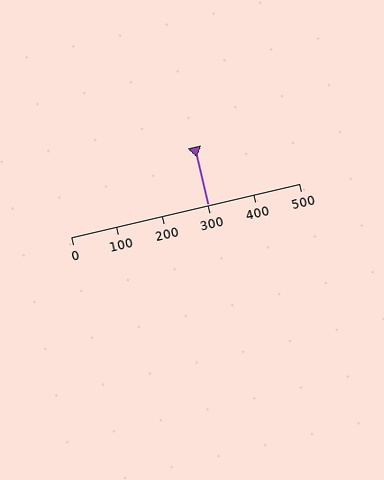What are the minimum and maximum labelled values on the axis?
The axis runs from 0 to 500.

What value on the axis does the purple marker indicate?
The marker indicates approximately 300.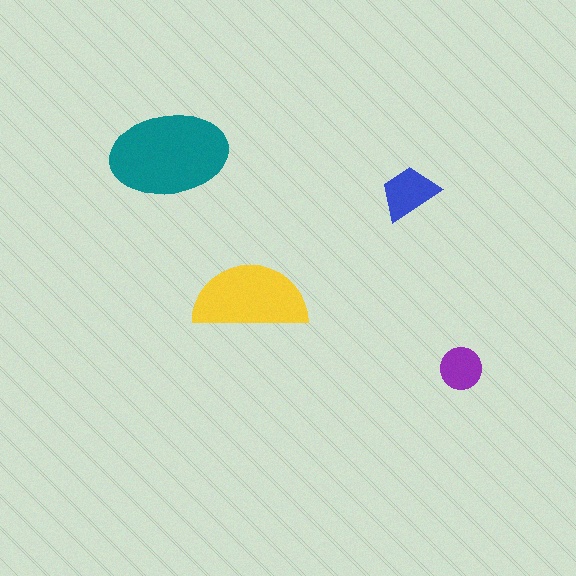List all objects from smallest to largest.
The purple circle, the blue trapezoid, the yellow semicircle, the teal ellipse.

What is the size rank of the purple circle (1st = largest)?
4th.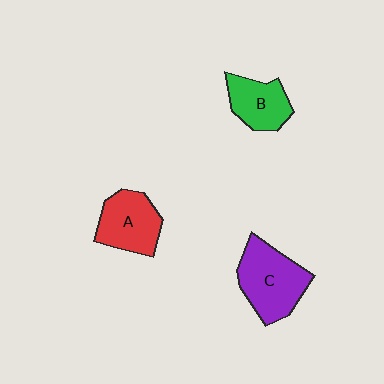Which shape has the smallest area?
Shape B (green).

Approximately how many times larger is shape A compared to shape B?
Approximately 1.2 times.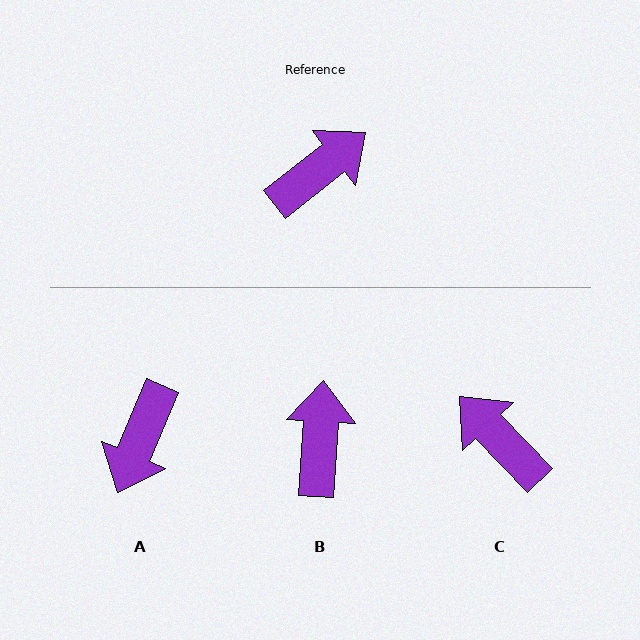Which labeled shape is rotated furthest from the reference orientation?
A, about 151 degrees away.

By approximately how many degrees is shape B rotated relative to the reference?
Approximately 48 degrees counter-clockwise.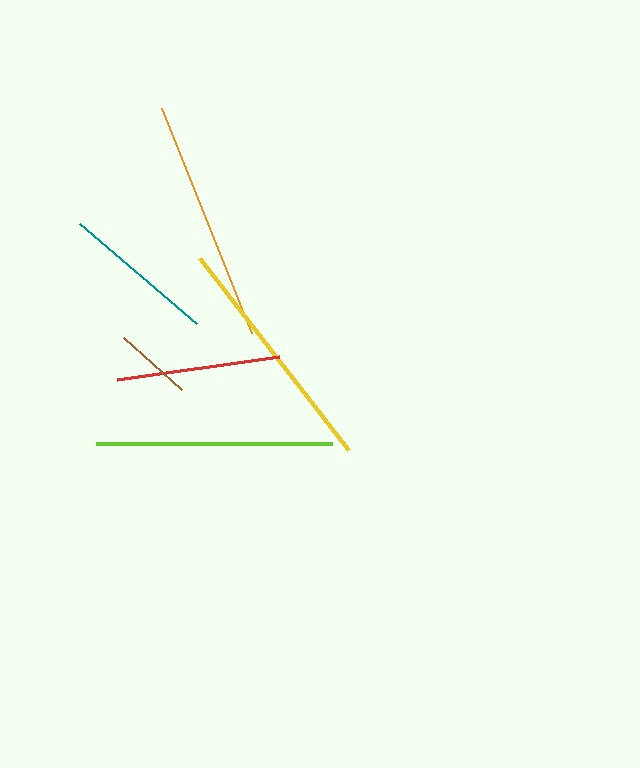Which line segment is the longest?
The yellow line is the longest at approximately 243 pixels.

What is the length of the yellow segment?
The yellow segment is approximately 243 pixels long.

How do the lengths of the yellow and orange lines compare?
The yellow and orange lines are approximately the same length.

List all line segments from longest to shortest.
From longest to shortest: yellow, orange, lime, red, teal, brown.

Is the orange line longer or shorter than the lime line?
The orange line is longer than the lime line.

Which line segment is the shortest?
The brown line is the shortest at approximately 78 pixels.